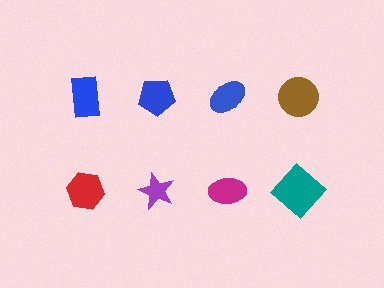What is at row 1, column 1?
A blue rectangle.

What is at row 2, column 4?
A teal diamond.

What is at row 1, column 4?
A brown circle.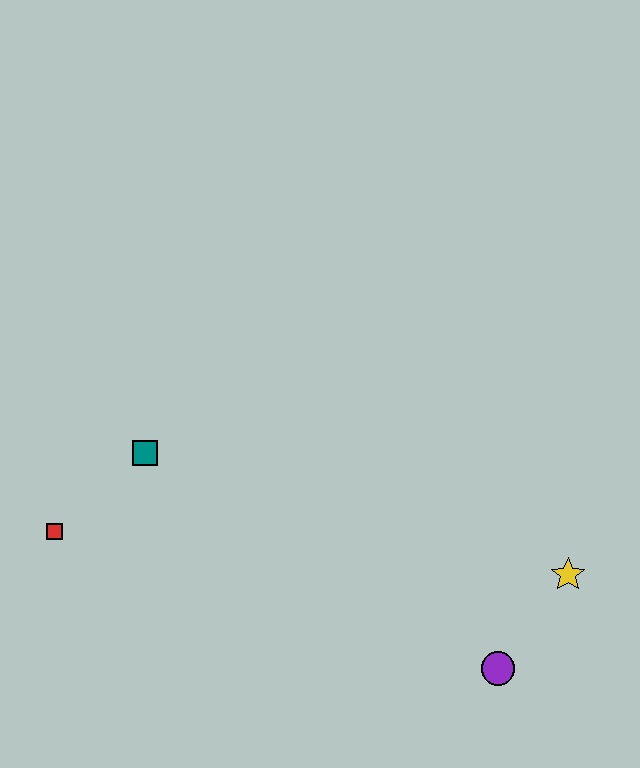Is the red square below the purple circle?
No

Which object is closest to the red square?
The teal square is closest to the red square.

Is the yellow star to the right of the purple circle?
Yes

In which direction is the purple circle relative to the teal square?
The purple circle is to the right of the teal square.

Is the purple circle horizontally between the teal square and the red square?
No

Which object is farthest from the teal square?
The yellow star is farthest from the teal square.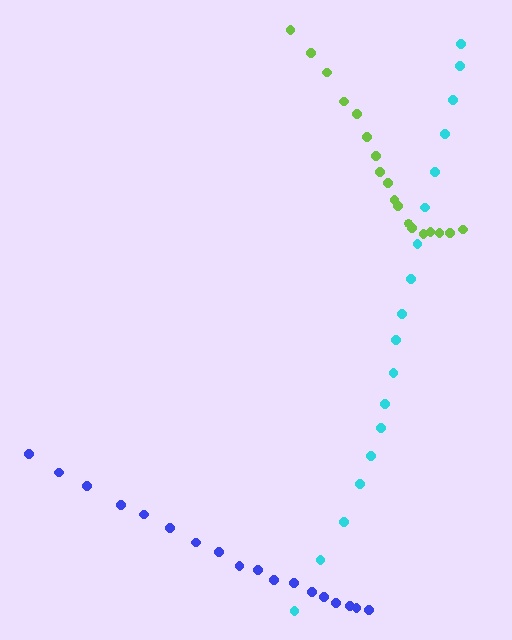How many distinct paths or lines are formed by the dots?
There are 3 distinct paths.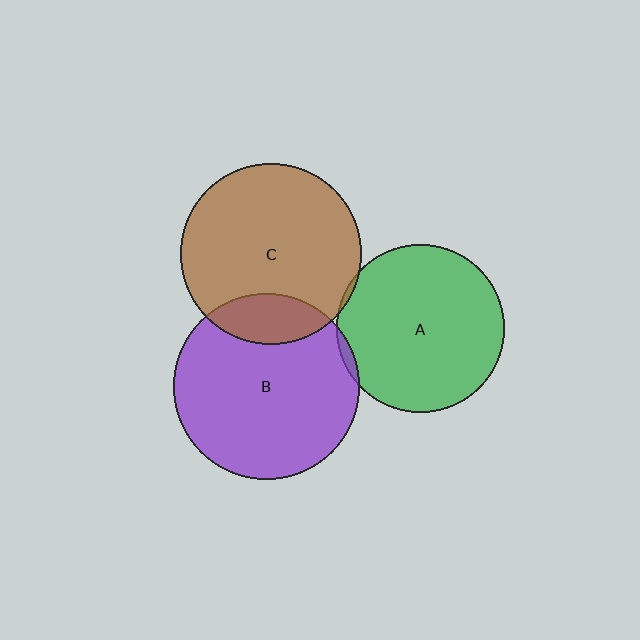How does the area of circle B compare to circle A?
Approximately 1.2 times.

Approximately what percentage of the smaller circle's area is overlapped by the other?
Approximately 5%.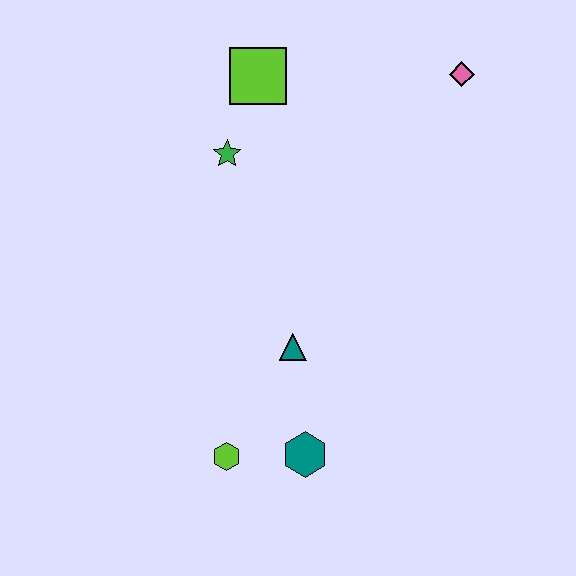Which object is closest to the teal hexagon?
The lime hexagon is closest to the teal hexagon.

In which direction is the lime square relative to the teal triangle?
The lime square is above the teal triangle.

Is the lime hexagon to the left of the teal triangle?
Yes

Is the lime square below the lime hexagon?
No